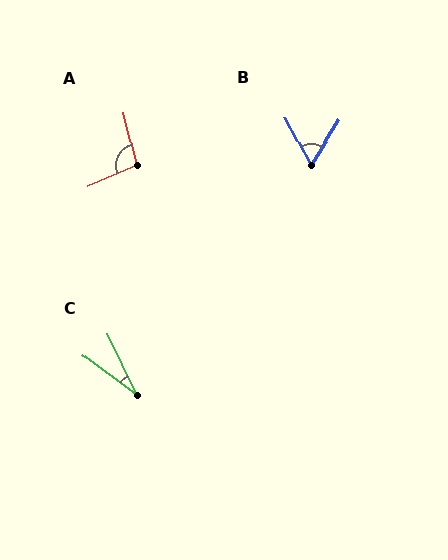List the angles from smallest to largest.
C (28°), B (60°), A (100°).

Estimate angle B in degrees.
Approximately 60 degrees.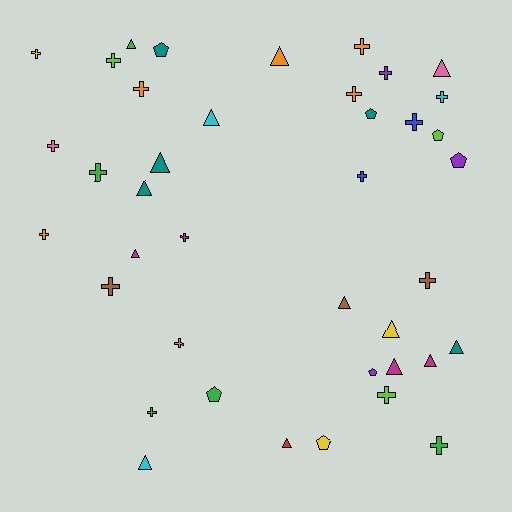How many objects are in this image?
There are 40 objects.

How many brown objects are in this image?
There are 3 brown objects.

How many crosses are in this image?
There are 19 crosses.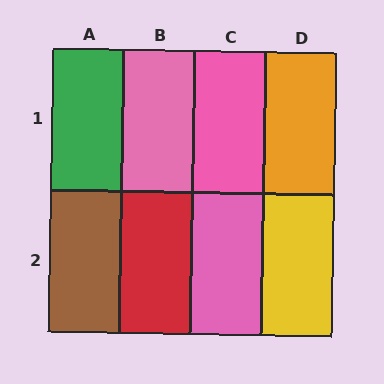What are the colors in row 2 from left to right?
Brown, red, pink, yellow.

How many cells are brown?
1 cell is brown.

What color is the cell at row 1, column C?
Pink.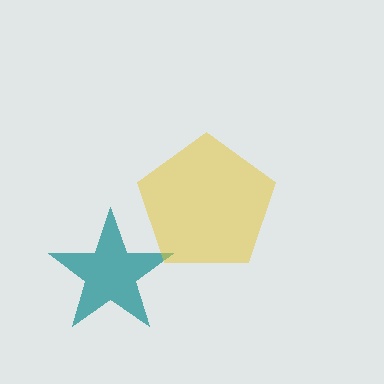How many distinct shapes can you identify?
There are 2 distinct shapes: a teal star, a yellow pentagon.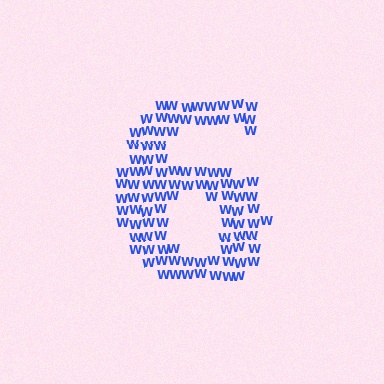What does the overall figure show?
The overall figure shows the digit 6.